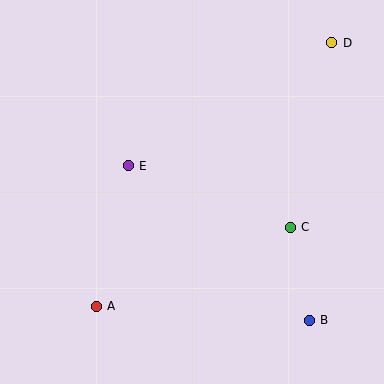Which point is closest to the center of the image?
Point E at (128, 166) is closest to the center.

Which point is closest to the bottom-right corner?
Point B is closest to the bottom-right corner.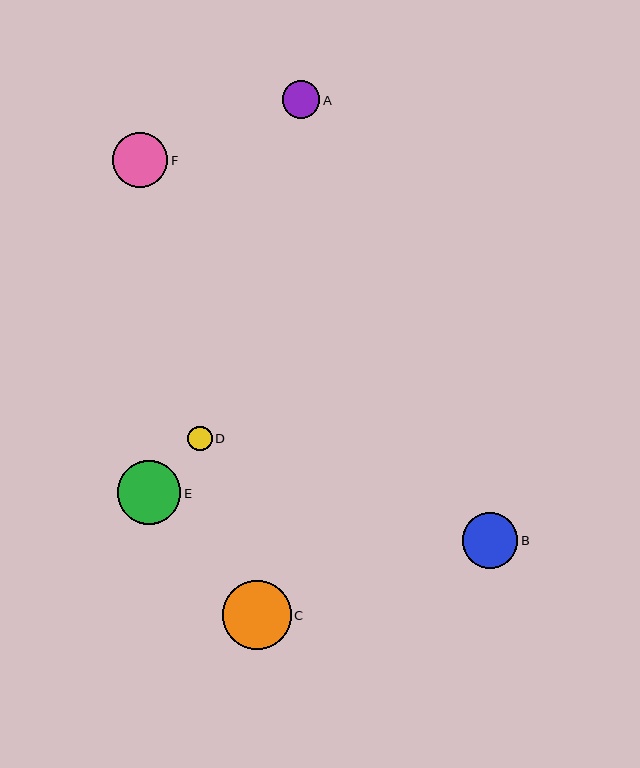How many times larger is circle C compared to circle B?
Circle C is approximately 1.2 times the size of circle B.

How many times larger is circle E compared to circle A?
Circle E is approximately 1.7 times the size of circle A.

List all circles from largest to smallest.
From largest to smallest: C, E, F, B, A, D.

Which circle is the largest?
Circle C is the largest with a size of approximately 69 pixels.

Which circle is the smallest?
Circle D is the smallest with a size of approximately 25 pixels.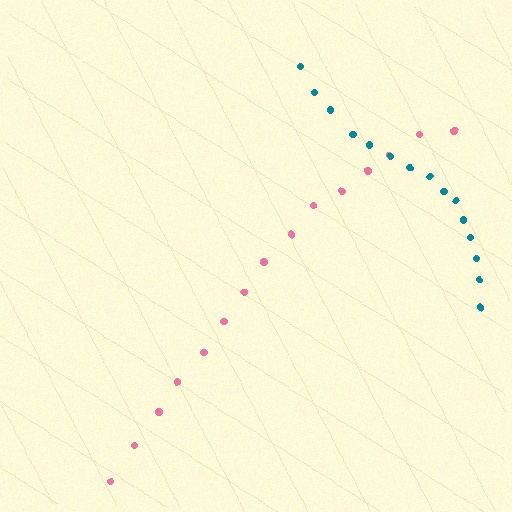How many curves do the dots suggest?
There are 2 distinct paths.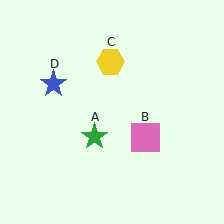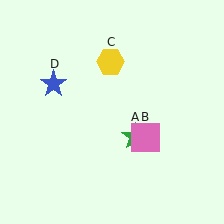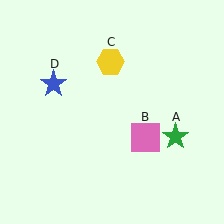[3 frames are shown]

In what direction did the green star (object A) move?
The green star (object A) moved right.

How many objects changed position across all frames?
1 object changed position: green star (object A).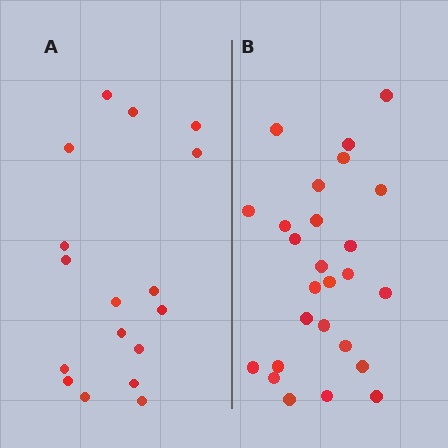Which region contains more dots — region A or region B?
Region B (the right region) has more dots.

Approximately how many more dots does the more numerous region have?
Region B has roughly 8 or so more dots than region A.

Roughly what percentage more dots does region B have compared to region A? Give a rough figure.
About 55% more.